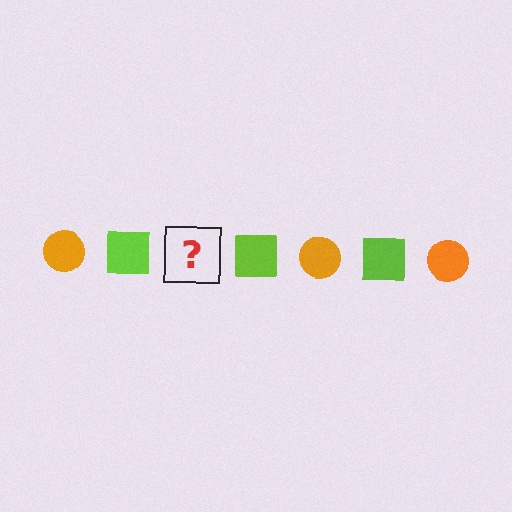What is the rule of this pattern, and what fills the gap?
The rule is that the pattern alternates between orange circle and lime square. The gap should be filled with an orange circle.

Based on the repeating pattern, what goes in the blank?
The blank should be an orange circle.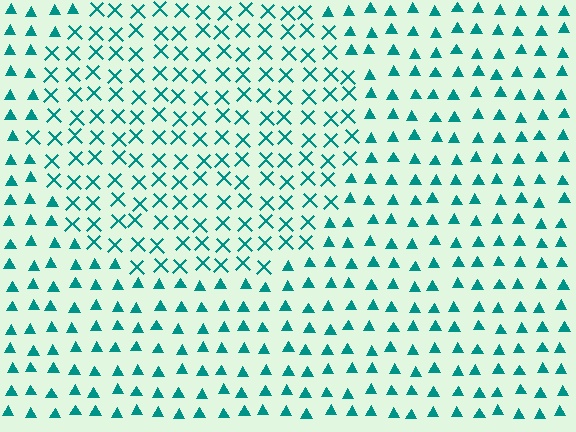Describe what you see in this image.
The image is filled with small teal elements arranged in a uniform grid. A circle-shaped region contains X marks, while the surrounding area contains triangles. The boundary is defined purely by the change in element shape.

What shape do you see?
I see a circle.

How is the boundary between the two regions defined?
The boundary is defined by a change in element shape: X marks inside vs. triangles outside. All elements share the same color and spacing.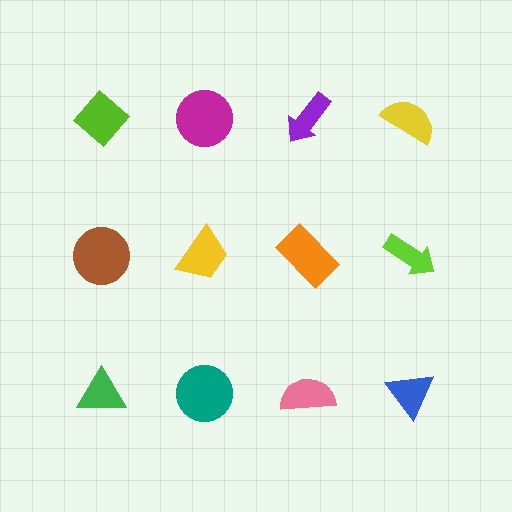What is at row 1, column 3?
A purple arrow.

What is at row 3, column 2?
A teal circle.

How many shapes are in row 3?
4 shapes.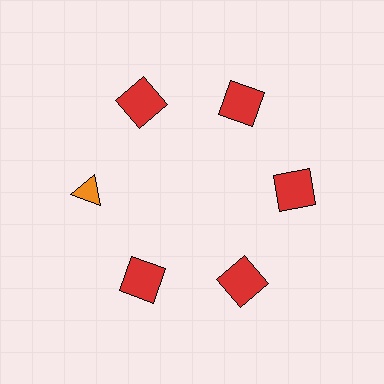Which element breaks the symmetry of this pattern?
The orange triangle at roughly the 9 o'clock position breaks the symmetry. All other shapes are red squares.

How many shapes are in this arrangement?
There are 6 shapes arranged in a ring pattern.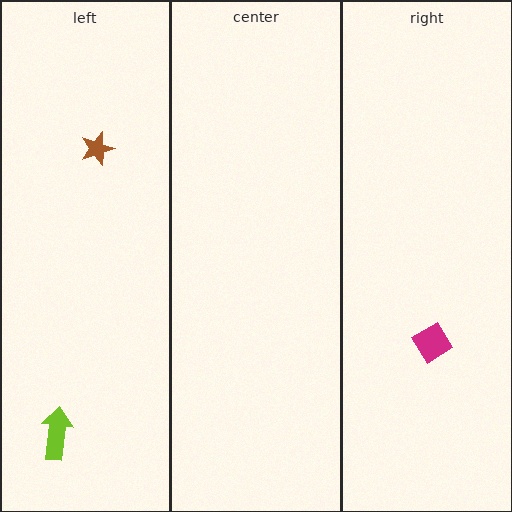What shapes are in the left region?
The lime arrow, the brown star.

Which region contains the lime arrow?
The left region.